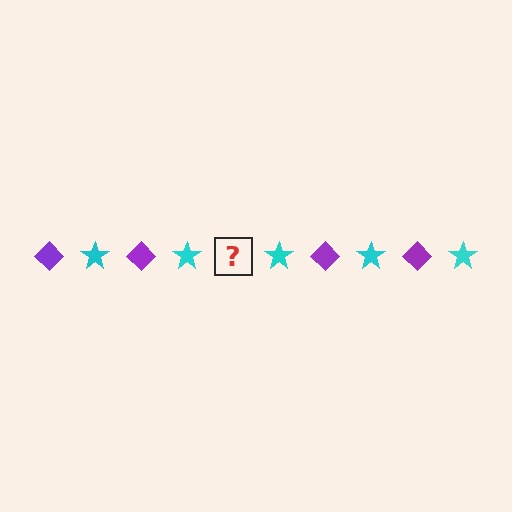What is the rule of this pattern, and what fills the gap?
The rule is that the pattern alternates between purple diamond and cyan star. The gap should be filled with a purple diamond.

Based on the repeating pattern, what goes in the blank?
The blank should be a purple diamond.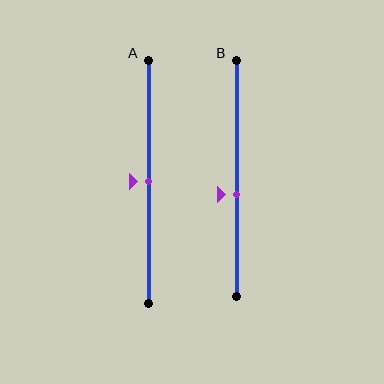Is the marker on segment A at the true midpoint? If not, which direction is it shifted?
Yes, the marker on segment A is at the true midpoint.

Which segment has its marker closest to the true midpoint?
Segment A has its marker closest to the true midpoint.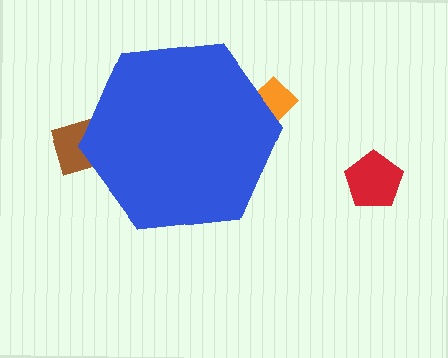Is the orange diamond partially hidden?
Yes, the orange diamond is partially hidden behind the blue hexagon.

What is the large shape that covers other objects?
A blue hexagon.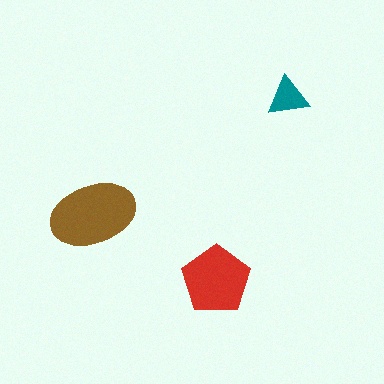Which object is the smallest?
The teal triangle.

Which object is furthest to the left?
The brown ellipse is leftmost.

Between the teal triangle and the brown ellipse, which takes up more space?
The brown ellipse.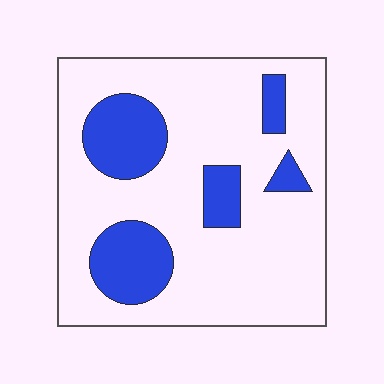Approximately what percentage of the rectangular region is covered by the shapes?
Approximately 25%.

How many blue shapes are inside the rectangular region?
5.